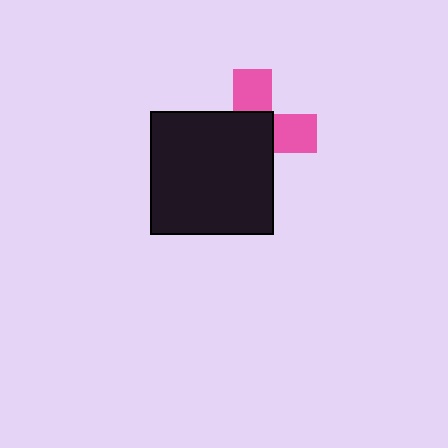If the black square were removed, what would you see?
You would see the complete pink cross.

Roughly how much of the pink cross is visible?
A small part of it is visible (roughly 39%).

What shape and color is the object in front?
The object in front is a black square.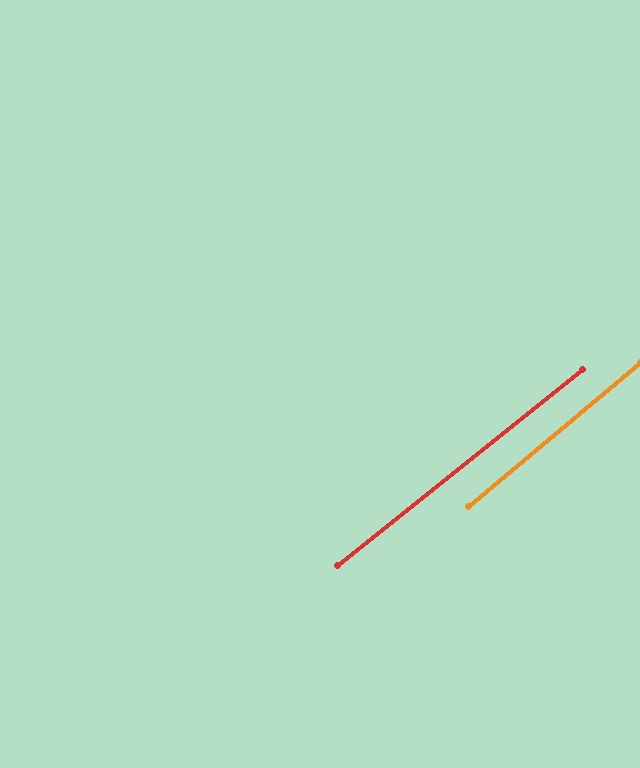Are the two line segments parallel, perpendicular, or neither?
Parallel — their directions differ by only 1.1°.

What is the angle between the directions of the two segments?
Approximately 1 degree.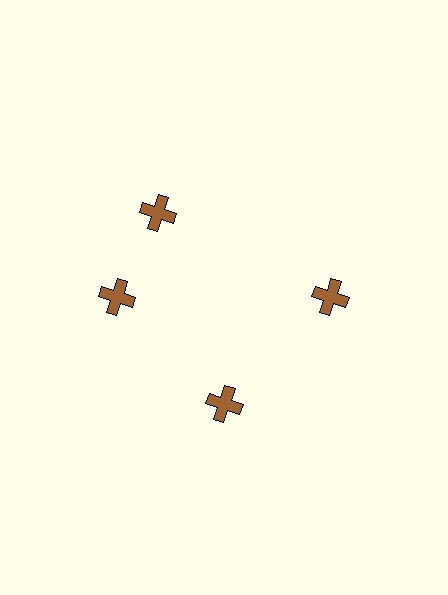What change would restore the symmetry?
The symmetry would be restored by rotating it back into even spacing with its neighbors so that all 4 crosses sit at equal angles and equal distance from the center.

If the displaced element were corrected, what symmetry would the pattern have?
It would have 4-fold rotational symmetry — the pattern would map onto itself every 90 degrees.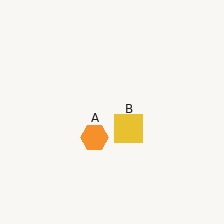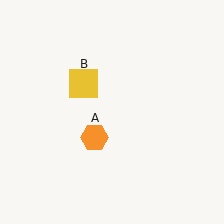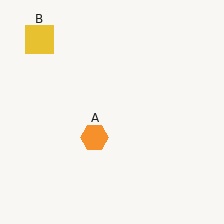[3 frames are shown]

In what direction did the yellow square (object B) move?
The yellow square (object B) moved up and to the left.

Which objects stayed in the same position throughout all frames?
Orange hexagon (object A) remained stationary.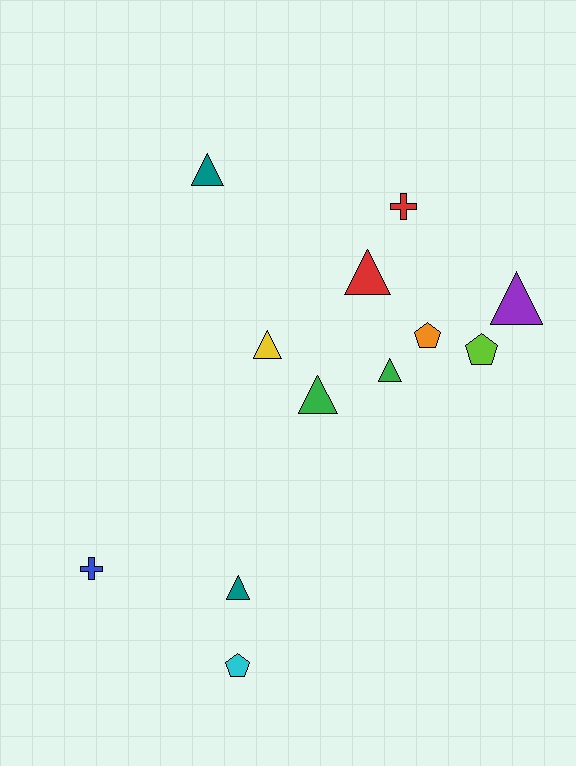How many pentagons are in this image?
There are 3 pentagons.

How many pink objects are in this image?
There are no pink objects.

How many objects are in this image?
There are 12 objects.